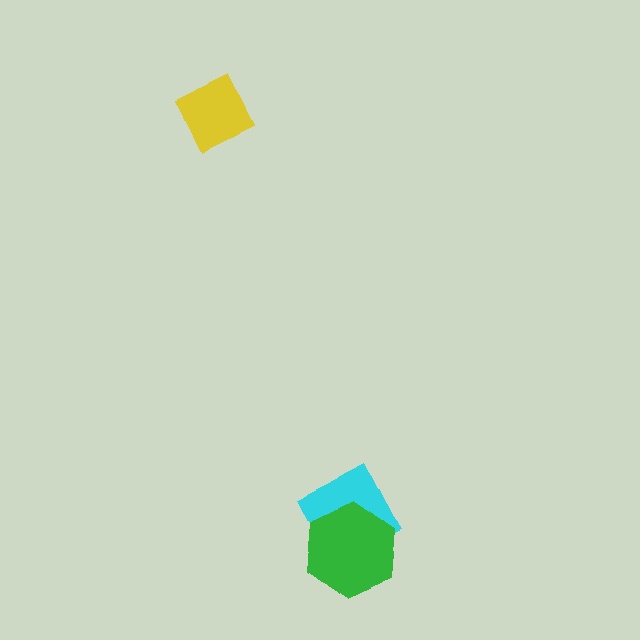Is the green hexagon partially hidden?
No, no other shape covers it.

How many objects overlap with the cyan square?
1 object overlaps with the cyan square.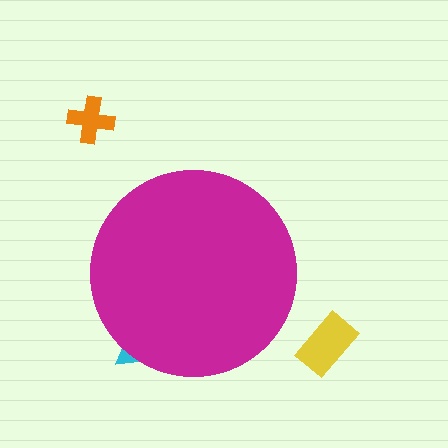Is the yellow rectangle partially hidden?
No, the yellow rectangle is fully visible.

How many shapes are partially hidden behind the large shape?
1 shape is partially hidden.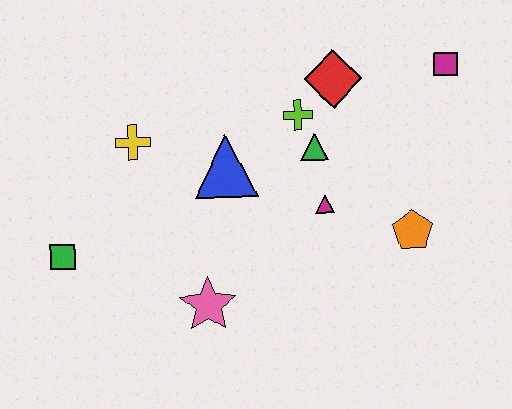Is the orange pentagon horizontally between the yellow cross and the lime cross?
No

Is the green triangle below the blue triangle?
No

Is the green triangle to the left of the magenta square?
Yes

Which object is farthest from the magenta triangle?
The green square is farthest from the magenta triangle.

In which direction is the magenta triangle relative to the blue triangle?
The magenta triangle is to the right of the blue triangle.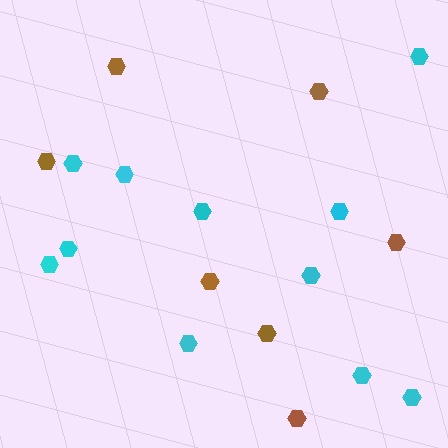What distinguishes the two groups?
There are 2 groups: one group of cyan hexagons (11) and one group of brown hexagons (7).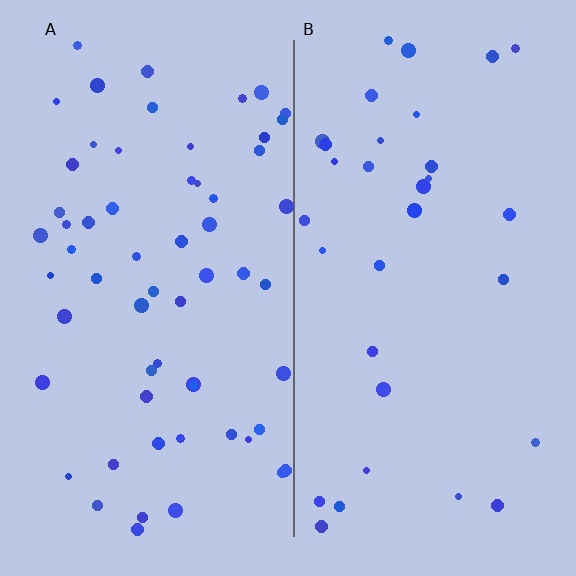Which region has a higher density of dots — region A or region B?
A (the left).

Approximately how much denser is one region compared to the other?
Approximately 1.9× — region A over region B.